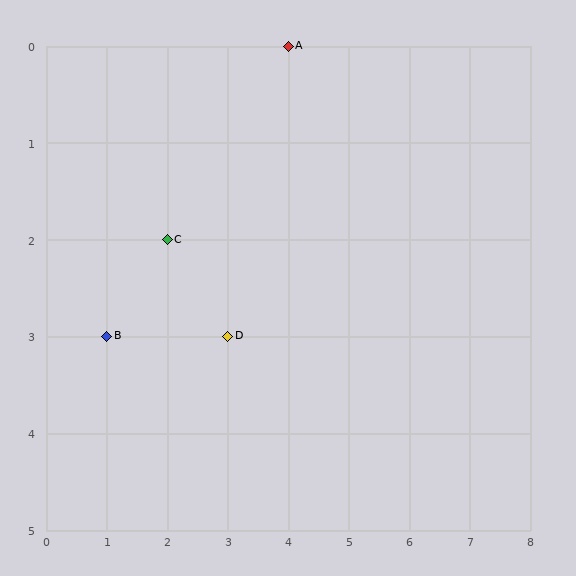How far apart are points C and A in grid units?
Points C and A are 2 columns and 2 rows apart (about 2.8 grid units diagonally).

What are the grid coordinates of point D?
Point D is at grid coordinates (3, 3).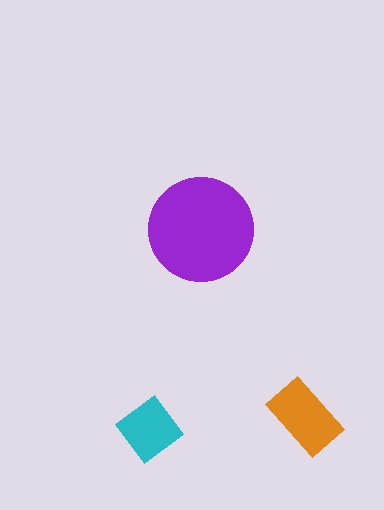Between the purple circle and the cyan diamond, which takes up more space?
The purple circle.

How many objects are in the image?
There are 3 objects in the image.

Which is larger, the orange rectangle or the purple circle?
The purple circle.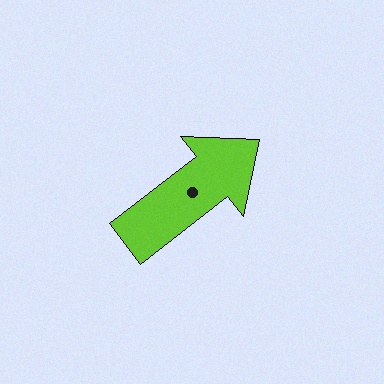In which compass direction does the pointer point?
Northeast.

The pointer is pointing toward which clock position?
Roughly 2 o'clock.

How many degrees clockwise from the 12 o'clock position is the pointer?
Approximately 52 degrees.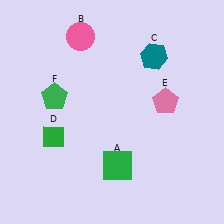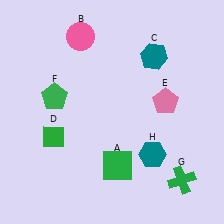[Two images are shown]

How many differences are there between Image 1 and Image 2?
There are 2 differences between the two images.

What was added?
A green cross (G), a teal hexagon (H) were added in Image 2.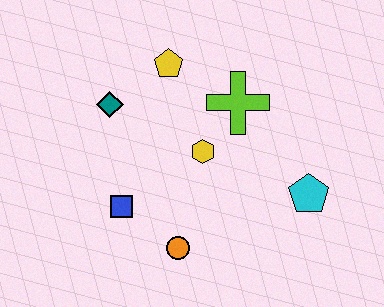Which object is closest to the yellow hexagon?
The lime cross is closest to the yellow hexagon.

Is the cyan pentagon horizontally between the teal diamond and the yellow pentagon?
No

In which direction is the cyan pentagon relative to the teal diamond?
The cyan pentagon is to the right of the teal diamond.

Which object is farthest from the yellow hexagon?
The cyan pentagon is farthest from the yellow hexagon.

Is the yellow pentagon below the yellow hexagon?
No